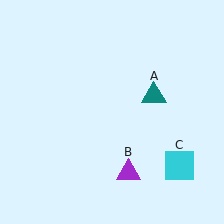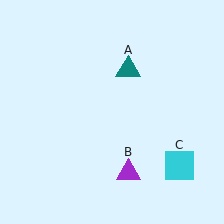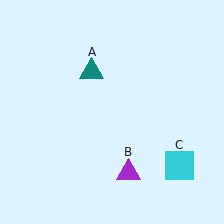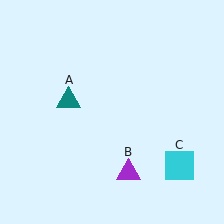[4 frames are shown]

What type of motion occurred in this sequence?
The teal triangle (object A) rotated counterclockwise around the center of the scene.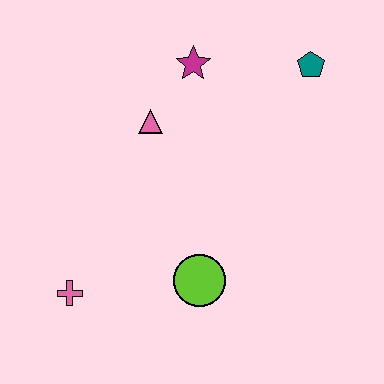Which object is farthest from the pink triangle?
The pink cross is farthest from the pink triangle.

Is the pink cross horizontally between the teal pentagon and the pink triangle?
No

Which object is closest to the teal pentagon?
The magenta star is closest to the teal pentagon.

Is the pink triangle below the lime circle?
No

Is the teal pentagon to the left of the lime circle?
No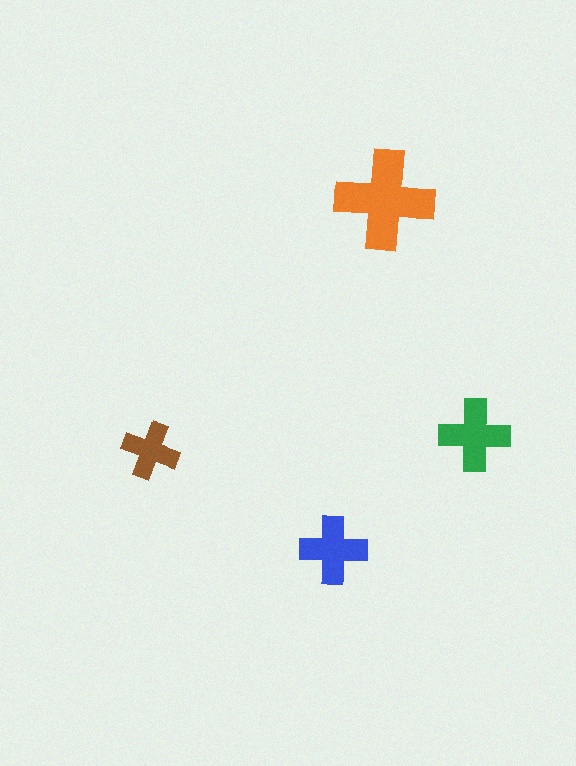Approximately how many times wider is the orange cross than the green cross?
About 1.5 times wider.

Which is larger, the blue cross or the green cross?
The green one.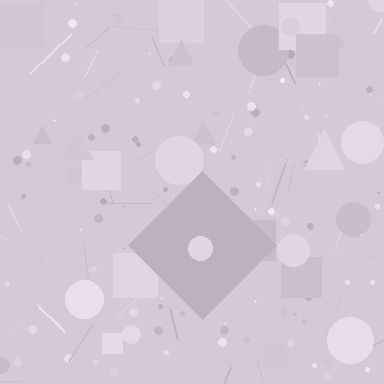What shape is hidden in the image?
A diamond is hidden in the image.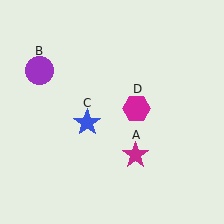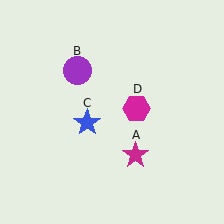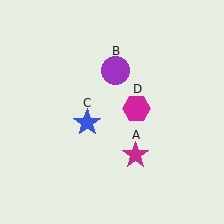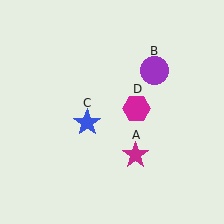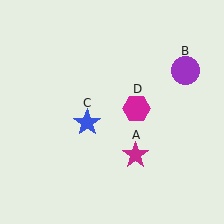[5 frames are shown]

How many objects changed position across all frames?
1 object changed position: purple circle (object B).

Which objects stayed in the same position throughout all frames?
Magenta star (object A) and blue star (object C) and magenta hexagon (object D) remained stationary.